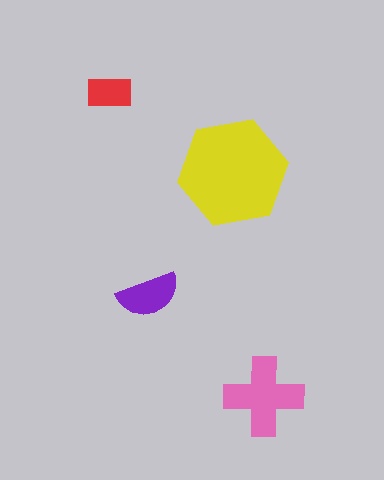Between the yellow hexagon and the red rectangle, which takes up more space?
The yellow hexagon.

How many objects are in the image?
There are 4 objects in the image.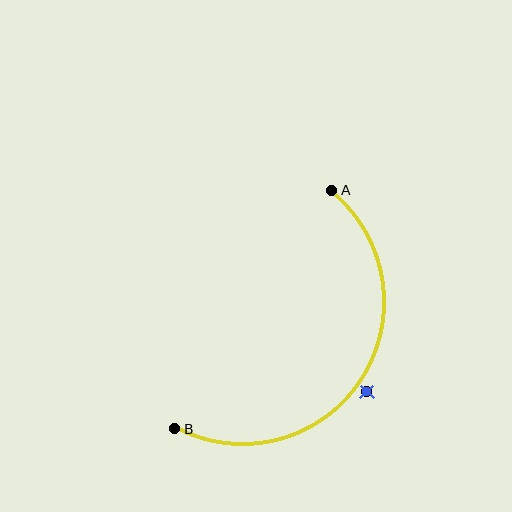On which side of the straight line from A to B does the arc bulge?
The arc bulges to the right of the straight line connecting A and B.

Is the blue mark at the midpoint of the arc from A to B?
No — the blue mark does not lie on the arc at all. It sits slightly outside the curve.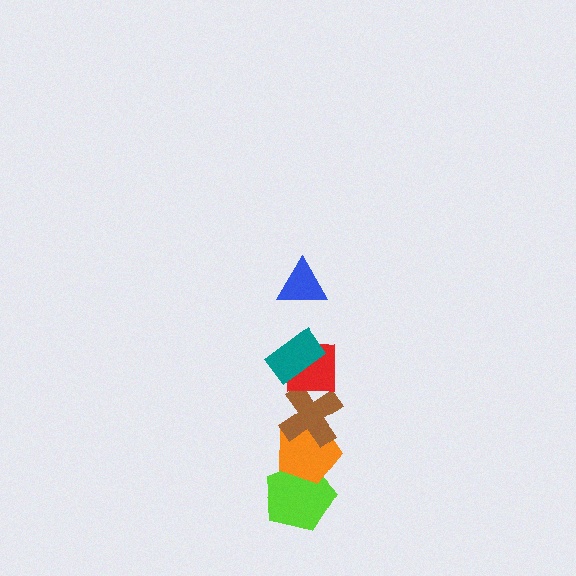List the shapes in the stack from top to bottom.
From top to bottom: the blue triangle, the teal rectangle, the red square, the brown cross, the orange pentagon, the lime pentagon.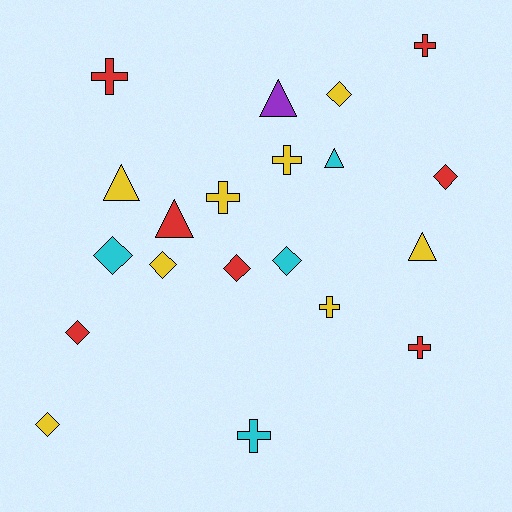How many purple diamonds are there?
There are no purple diamonds.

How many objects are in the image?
There are 20 objects.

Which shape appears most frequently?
Diamond, with 8 objects.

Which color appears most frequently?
Yellow, with 8 objects.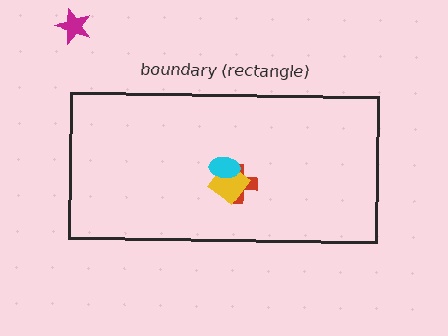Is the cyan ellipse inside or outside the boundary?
Inside.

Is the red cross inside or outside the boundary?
Inside.